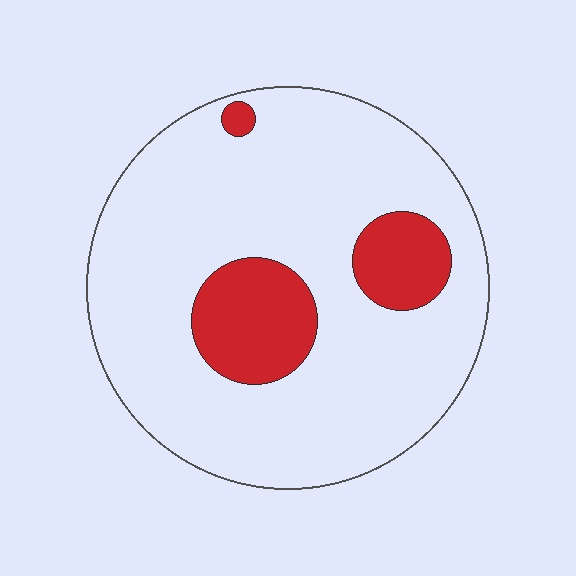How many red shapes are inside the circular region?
3.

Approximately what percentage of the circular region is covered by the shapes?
Approximately 15%.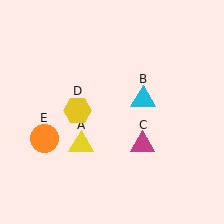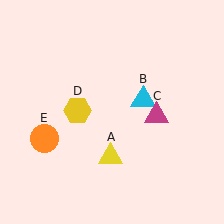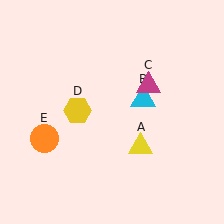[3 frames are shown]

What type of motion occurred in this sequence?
The yellow triangle (object A), magenta triangle (object C) rotated counterclockwise around the center of the scene.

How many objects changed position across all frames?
2 objects changed position: yellow triangle (object A), magenta triangle (object C).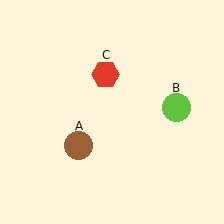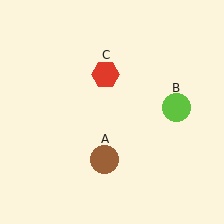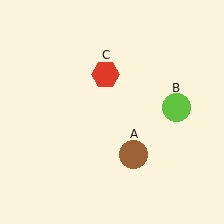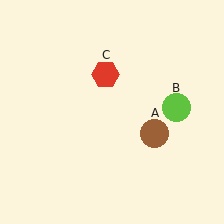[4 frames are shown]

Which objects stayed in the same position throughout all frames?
Lime circle (object B) and red hexagon (object C) remained stationary.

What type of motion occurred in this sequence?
The brown circle (object A) rotated counterclockwise around the center of the scene.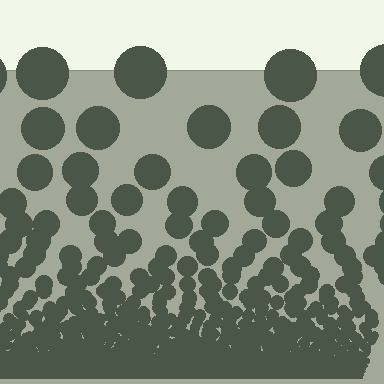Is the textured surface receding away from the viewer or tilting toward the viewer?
The surface appears to tilt toward the viewer. Texture elements get larger and sparser toward the top.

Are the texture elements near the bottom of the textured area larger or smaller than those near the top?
Smaller. The gradient is inverted — elements near the bottom are smaller and denser.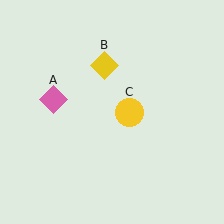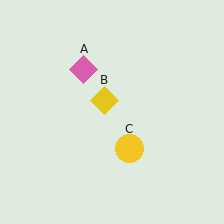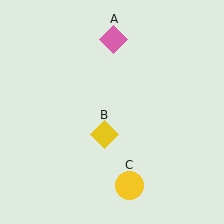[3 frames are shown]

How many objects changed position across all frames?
3 objects changed position: pink diamond (object A), yellow diamond (object B), yellow circle (object C).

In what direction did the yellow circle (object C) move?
The yellow circle (object C) moved down.